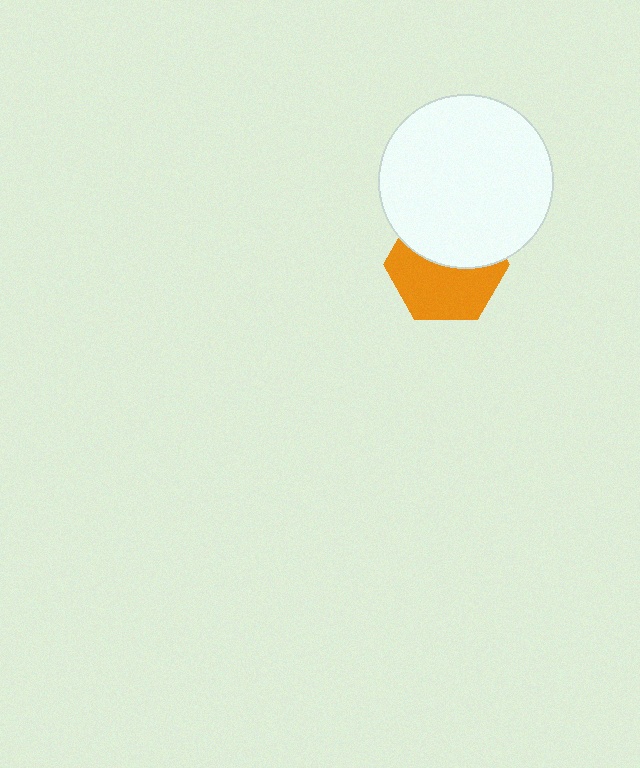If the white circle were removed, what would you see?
You would see the complete orange hexagon.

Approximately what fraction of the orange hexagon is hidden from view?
Roughly 45% of the orange hexagon is hidden behind the white circle.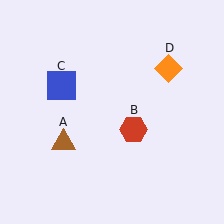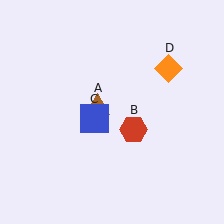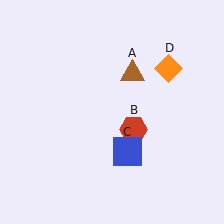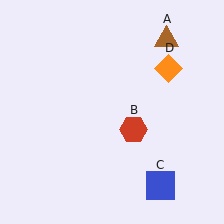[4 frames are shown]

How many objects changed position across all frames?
2 objects changed position: brown triangle (object A), blue square (object C).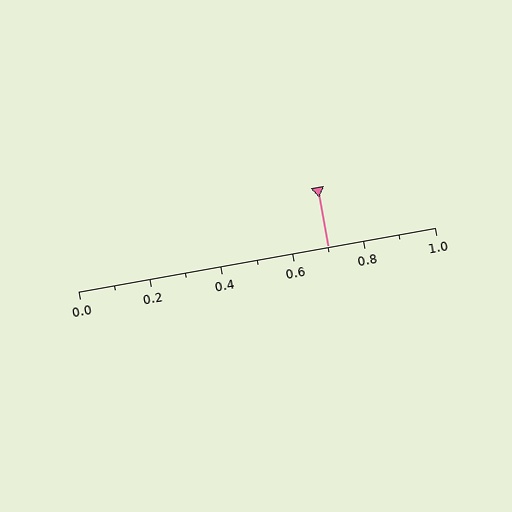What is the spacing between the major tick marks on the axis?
The major ticks are spaced 0.2 apart.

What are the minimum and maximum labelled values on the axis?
The axis runs from 0.0 to 1.0.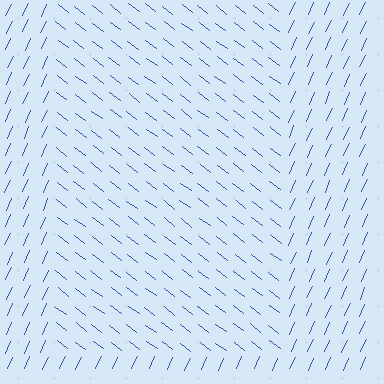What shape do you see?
I see a rectangle.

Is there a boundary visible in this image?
Yes, there is a texture boundary formed by a change in line orientation.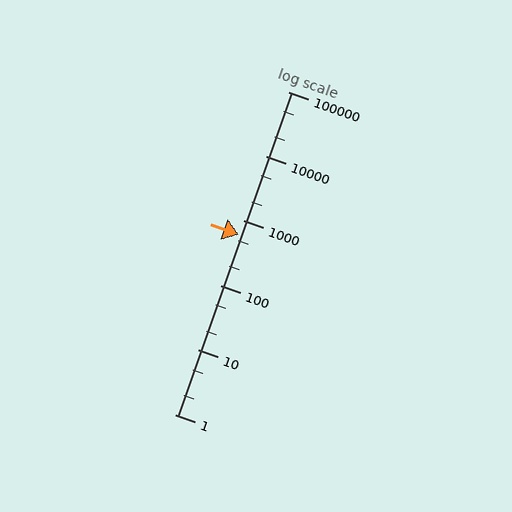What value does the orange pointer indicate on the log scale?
The pointer indicates approximately 610.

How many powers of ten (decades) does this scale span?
The scale spans 5 decades, from 1 to 100000.